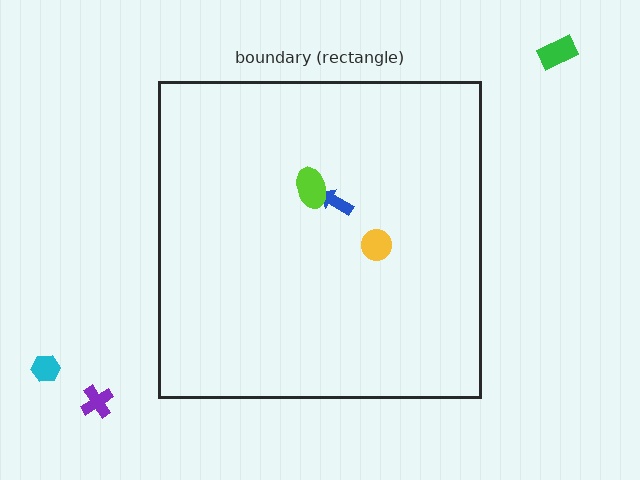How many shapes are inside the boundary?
3 inside, 3 outside.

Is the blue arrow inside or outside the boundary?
Inside.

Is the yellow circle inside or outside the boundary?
Inside.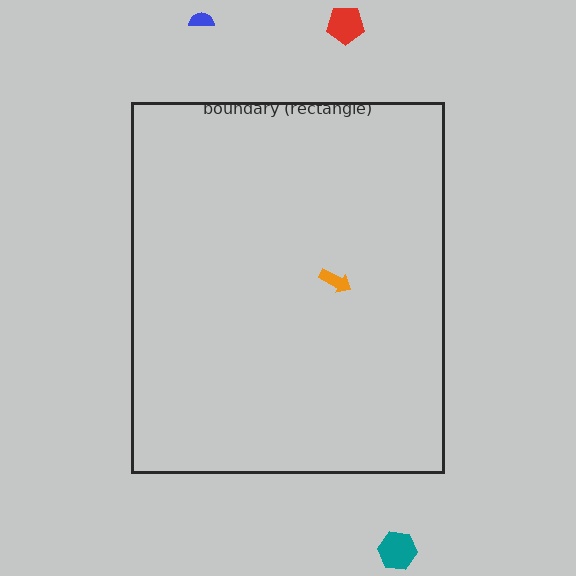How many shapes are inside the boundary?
1 inside, 3 outside.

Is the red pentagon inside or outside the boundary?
Outside.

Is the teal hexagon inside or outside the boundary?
Outside.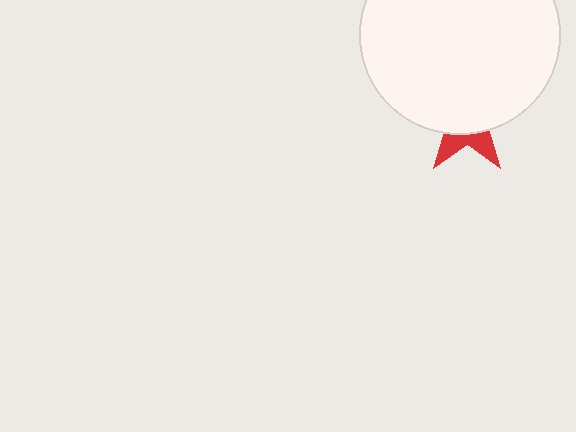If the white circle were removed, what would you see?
You would see the complete red star.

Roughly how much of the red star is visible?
A small part of it is visible (roughly 30%).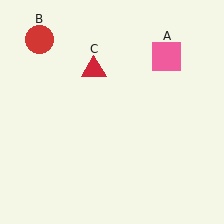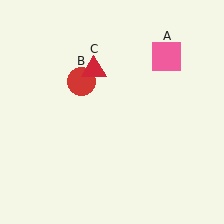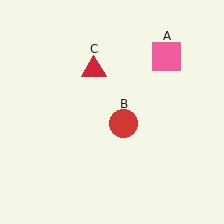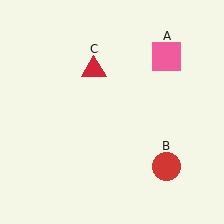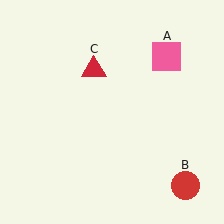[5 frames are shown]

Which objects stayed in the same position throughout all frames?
Pink square (object A) and red triangle (object C) remained stationary.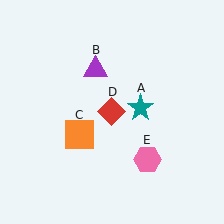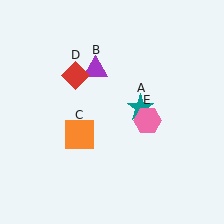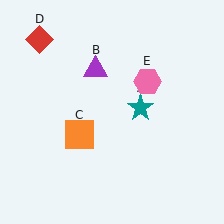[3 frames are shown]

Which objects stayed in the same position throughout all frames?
Teal star (object A) and purple triangle (object B) and orange square (object C) remained stationary.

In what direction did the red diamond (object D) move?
The red diamond (object D) moved up and to the left.